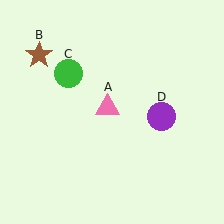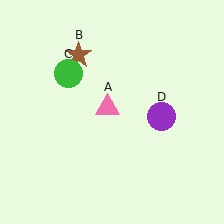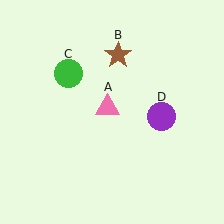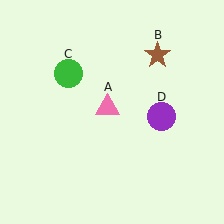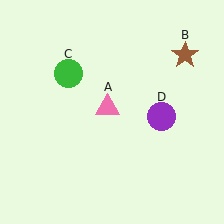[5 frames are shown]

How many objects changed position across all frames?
1 object changed position: brown star (object B).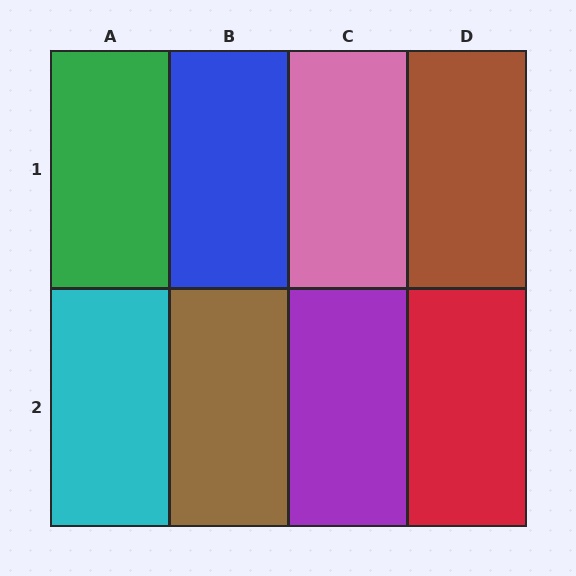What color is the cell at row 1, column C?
Pink.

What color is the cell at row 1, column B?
Blue.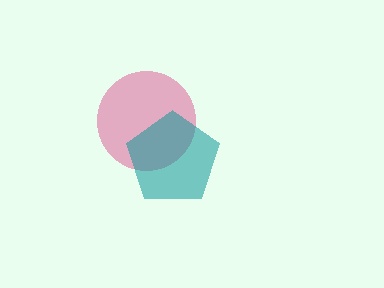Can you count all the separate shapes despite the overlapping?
Yes, there are 2 separate shapes.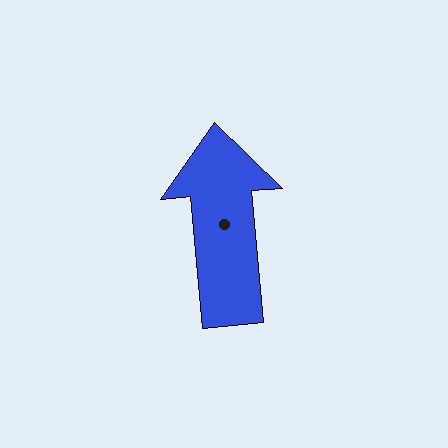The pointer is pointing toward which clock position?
Roughly 12 o'clock.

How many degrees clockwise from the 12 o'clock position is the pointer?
Approximately 355 degrees.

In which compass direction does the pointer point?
North.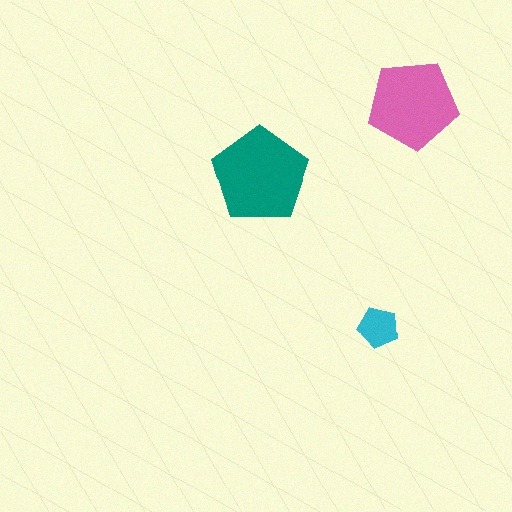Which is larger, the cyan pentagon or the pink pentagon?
The pink one.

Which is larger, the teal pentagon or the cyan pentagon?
The teal one.